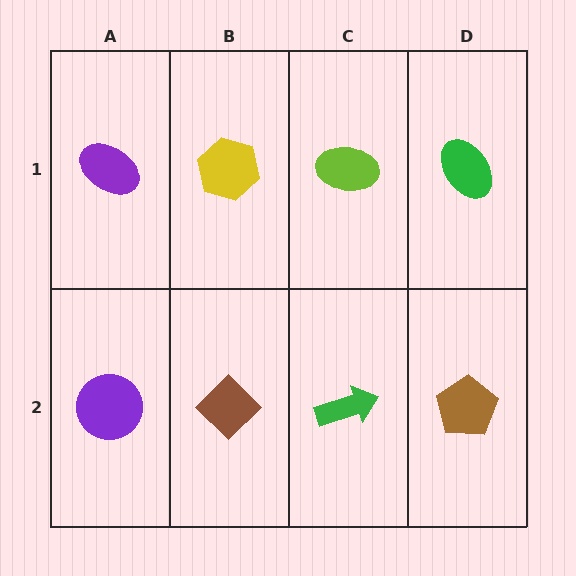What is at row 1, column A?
A purple ellipse.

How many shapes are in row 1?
4 shapes.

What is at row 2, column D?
A brown pentagon.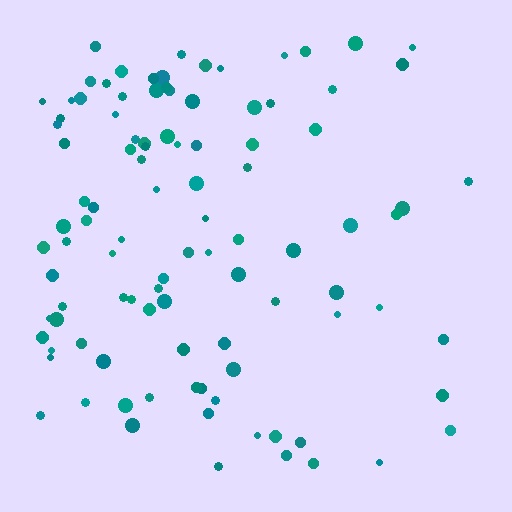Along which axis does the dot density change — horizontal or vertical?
Horizontal.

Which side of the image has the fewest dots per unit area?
The right.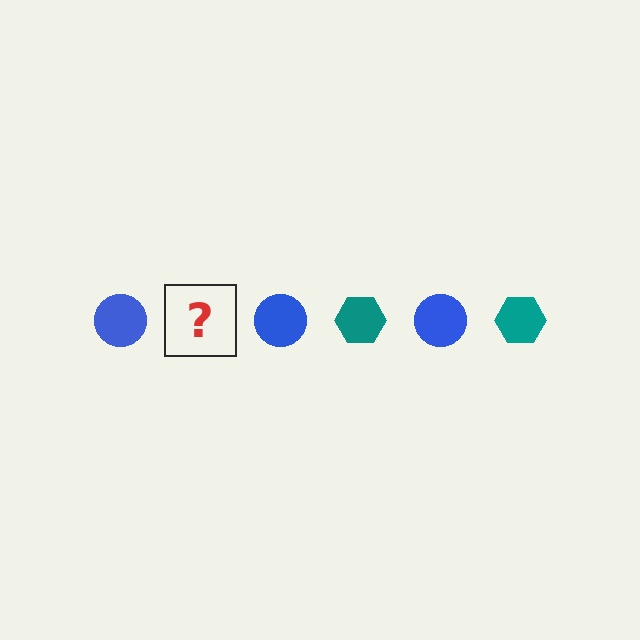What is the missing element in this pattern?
The missing element is a teal hexagon.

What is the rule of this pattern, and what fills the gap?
The rule is that the pattern alternates between blue circle and teal hexagon. The gap should be filled with a teal hexagon.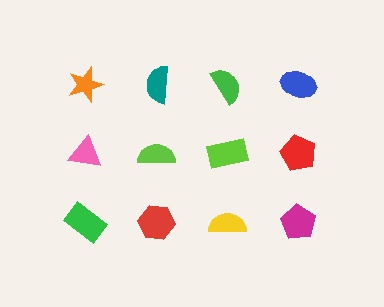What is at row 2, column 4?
A red pentagon.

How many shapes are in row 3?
4 shapes.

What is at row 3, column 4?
A magenta pentagon.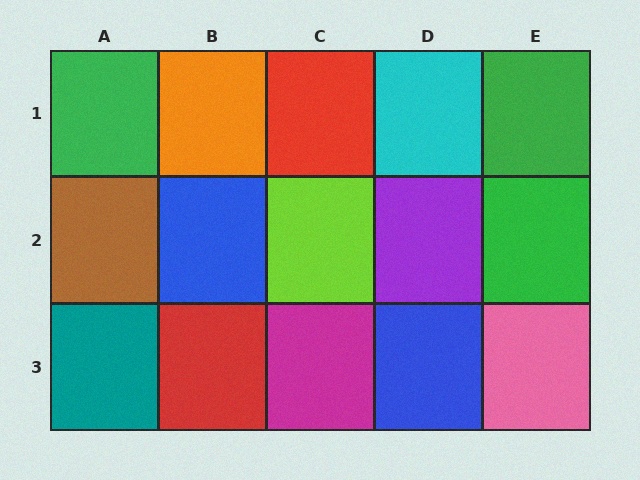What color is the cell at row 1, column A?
Green.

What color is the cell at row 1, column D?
Cyan.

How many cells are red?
2 cells are red.